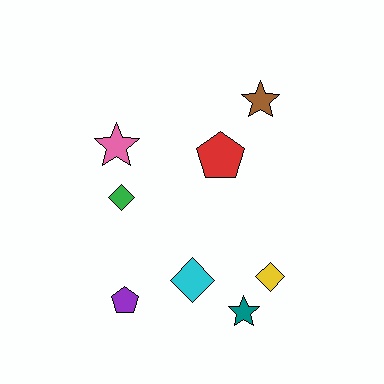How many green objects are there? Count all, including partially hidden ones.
There is 1 green object.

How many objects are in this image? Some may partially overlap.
There are 8 objects.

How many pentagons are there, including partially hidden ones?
There are 2 pentagons.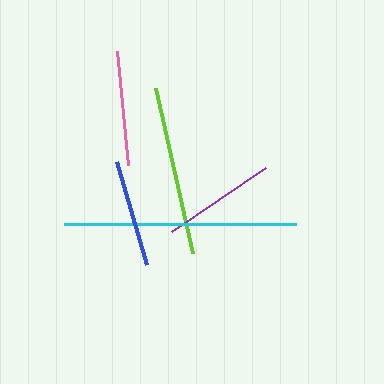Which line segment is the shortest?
The blue line is the shortest at approximately 106 pixels.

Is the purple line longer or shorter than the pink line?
The pink line is longer than the purple line.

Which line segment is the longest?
The cyan line is the longest at approximately 233 pixels.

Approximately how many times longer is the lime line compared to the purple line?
The lime line is approximately 1.5 times the length of the purple line.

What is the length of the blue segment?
The blue segment is approximately 106 pixels long.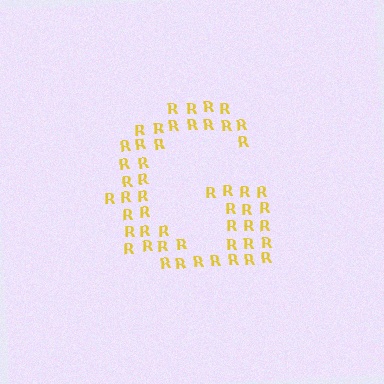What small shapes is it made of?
It is made of small letter R's.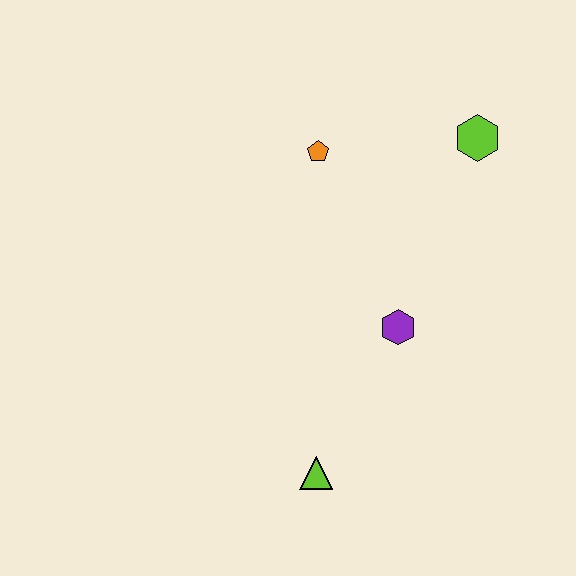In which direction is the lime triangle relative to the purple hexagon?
The lime triangle is below the purple hexagon.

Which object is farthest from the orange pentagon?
The lime triangle is farthest from the orange pentagon.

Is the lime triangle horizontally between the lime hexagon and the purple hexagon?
No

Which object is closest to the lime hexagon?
The orange pentagon is closest to the lime hexagon.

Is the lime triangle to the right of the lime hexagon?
No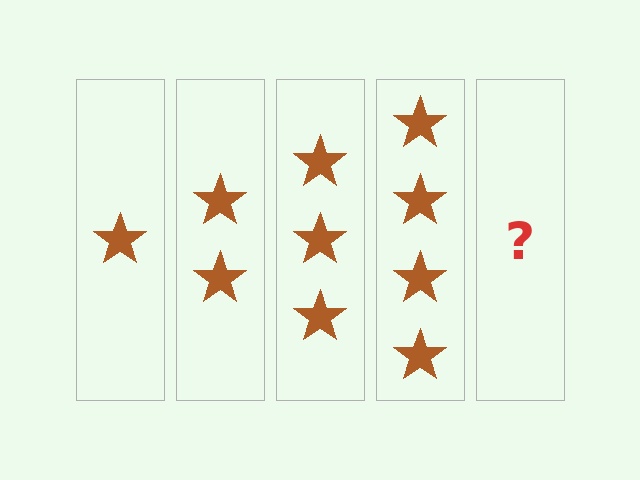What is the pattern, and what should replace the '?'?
The pattern is that each step adds one more star. The '?' should be 5 stars.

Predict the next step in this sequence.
The next step is 5 stars.